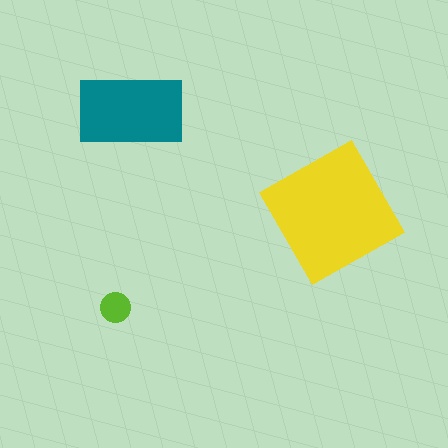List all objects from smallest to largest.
The lime circle, the teal rectangle, the yellow square.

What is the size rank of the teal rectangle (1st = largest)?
2nd.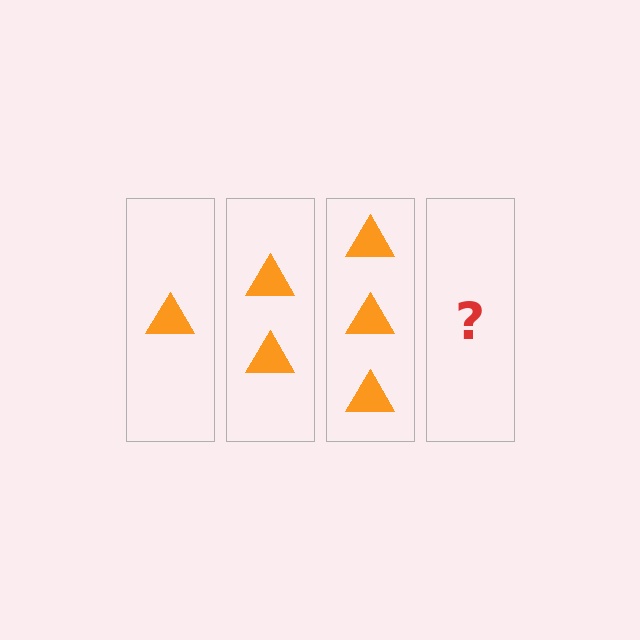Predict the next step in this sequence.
The next step is 4 triangles.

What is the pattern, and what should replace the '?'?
The pattern is that each step adds one more triangle. The '?' should be 4 triangles.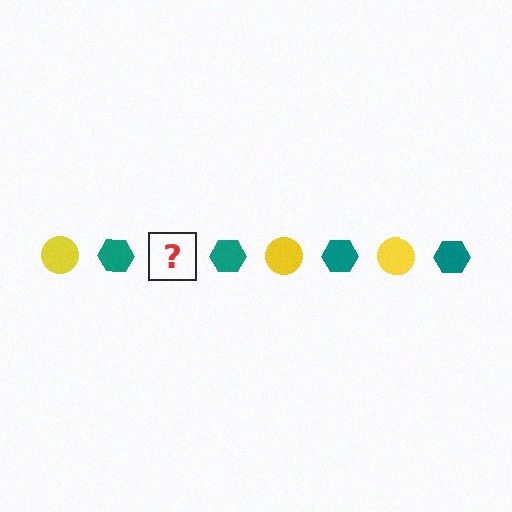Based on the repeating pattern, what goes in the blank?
The blank should be a yellow circle.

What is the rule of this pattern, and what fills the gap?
The rule is that the pattern alternates between yellow circle and teal hexagon. The gap should be filled with a yellow circle.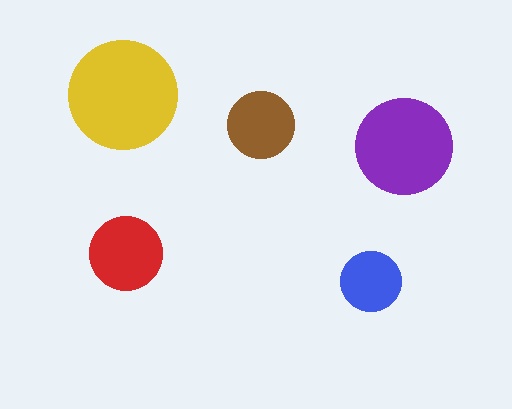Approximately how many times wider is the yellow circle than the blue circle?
About 2 times wider.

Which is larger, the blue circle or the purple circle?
The purple one.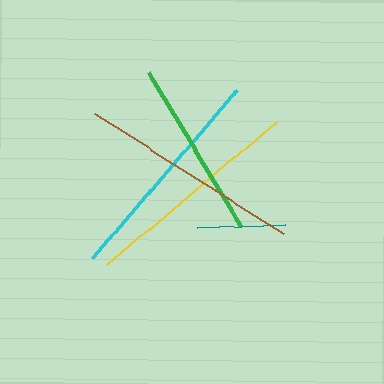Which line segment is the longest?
The brown line is the longest at approximately 224 pixels.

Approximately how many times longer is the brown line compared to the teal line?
The brown line is approximately 2.5 times the length of the teal line.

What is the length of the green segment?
The green segment is approximately 179 pixels long.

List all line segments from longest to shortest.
From longest to shortest: brown, yellow, cyan, green, teal.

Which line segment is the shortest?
The teal line is the shortest at approximately 88 pixels.